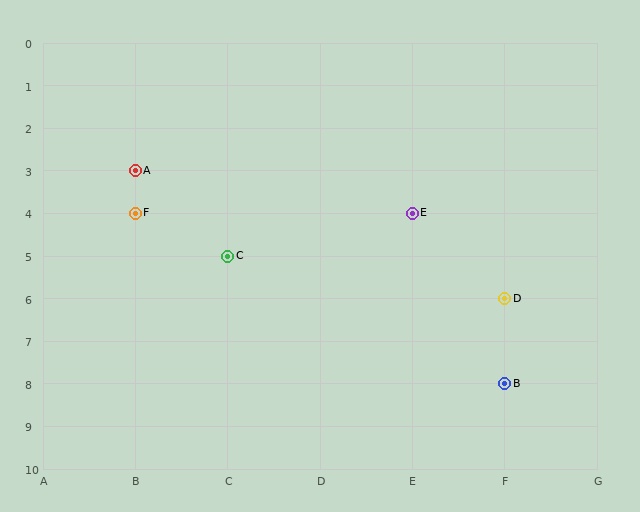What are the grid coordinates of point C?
Point C is at grid coordinates (C, 5).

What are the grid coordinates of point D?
Point D is at grid coordinates (F, 6).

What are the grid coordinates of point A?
Point A is at grid coordinates (B, 3).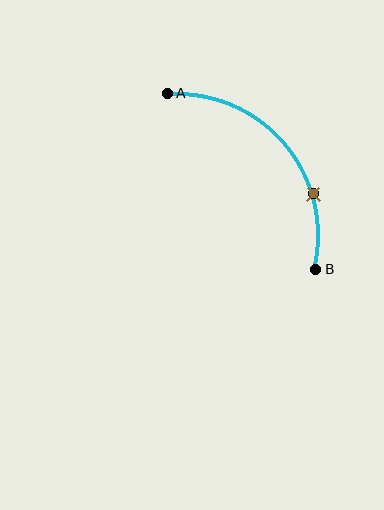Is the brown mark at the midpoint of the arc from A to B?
No. The brown mark lies on the arc but is closer to endpoint B. The arc midpoint would be at the point on the curve equidistant along the arc from both A and B.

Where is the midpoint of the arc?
The arc midpoint is the point on the curve farthest from the straight line joining A and B. It sits above and to the right of that line.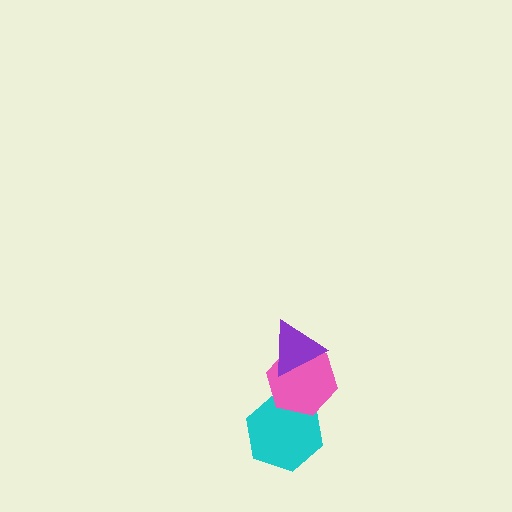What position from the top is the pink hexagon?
The pink hexagon is 2nd from the top.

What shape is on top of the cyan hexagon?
The pink hexagon is on top of the cyan hexagon.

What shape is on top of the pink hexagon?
The purple triangle is on top of the pink hexagon.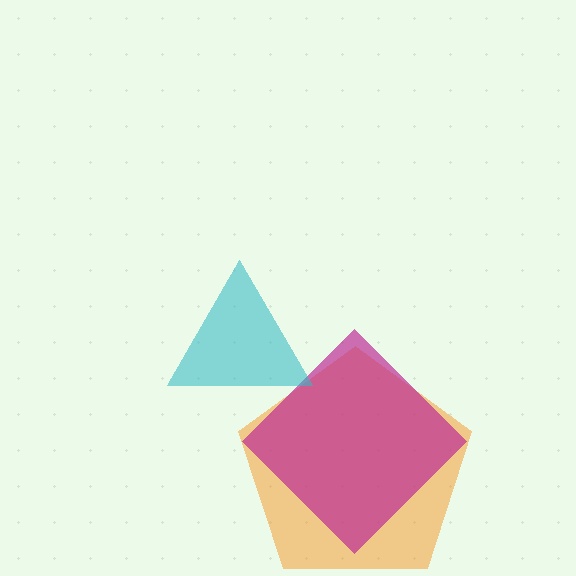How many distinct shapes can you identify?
There are 3 distinct shapes: an orange pentagon, a magenta diamond, a cyan triangle.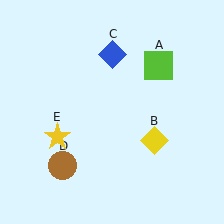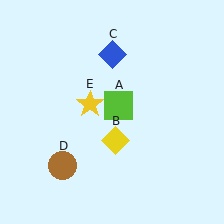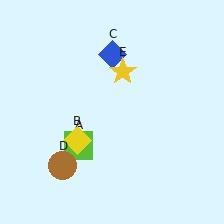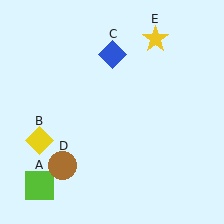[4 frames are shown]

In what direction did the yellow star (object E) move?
The yellow star (object E) moved up and to the right.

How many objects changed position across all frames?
3 objects changed position: lime square (object A), yellow diamond (object B), yellow star (object E).